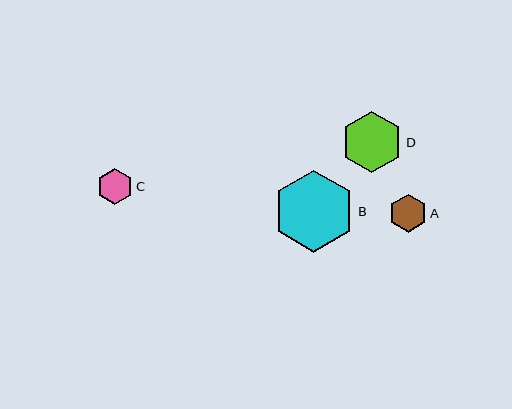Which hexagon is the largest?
Hexagon B is the largest with a size of approximately 82 pixels.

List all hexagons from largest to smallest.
From largest to smallest: B, D, A, C.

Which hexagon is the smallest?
Hexagon C is the smallest with a size of approximately 36 pixels.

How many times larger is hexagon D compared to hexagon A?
Hexagon D is approximately 1.6 times the size of hexagon A.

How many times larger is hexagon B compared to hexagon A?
Hexagon B is approximately 2.2 times the size of hexagon A.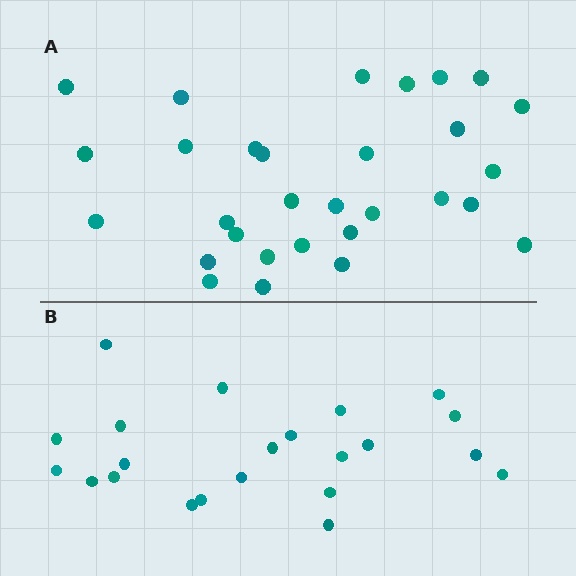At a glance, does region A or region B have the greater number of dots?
Region A (the top region) has more dots.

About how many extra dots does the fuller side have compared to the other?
Region A has roughly 8 or so more dots than region B.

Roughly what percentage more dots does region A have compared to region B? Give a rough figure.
About 35% more.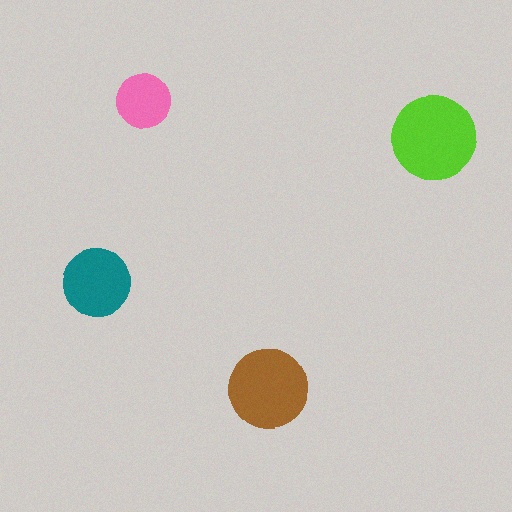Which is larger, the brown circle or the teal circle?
The brown one.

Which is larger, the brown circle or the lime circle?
The lime one.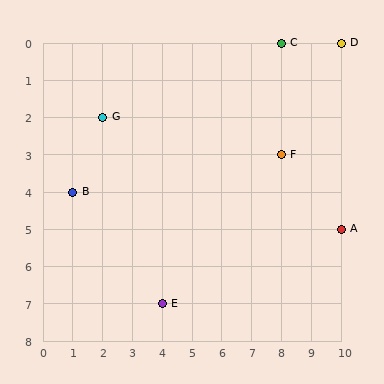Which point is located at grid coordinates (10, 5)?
Point A is at (10, 5).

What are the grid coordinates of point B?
Point B is at grid coordinates (1, 4).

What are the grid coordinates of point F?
Point F is at grid coordinates (8, 3).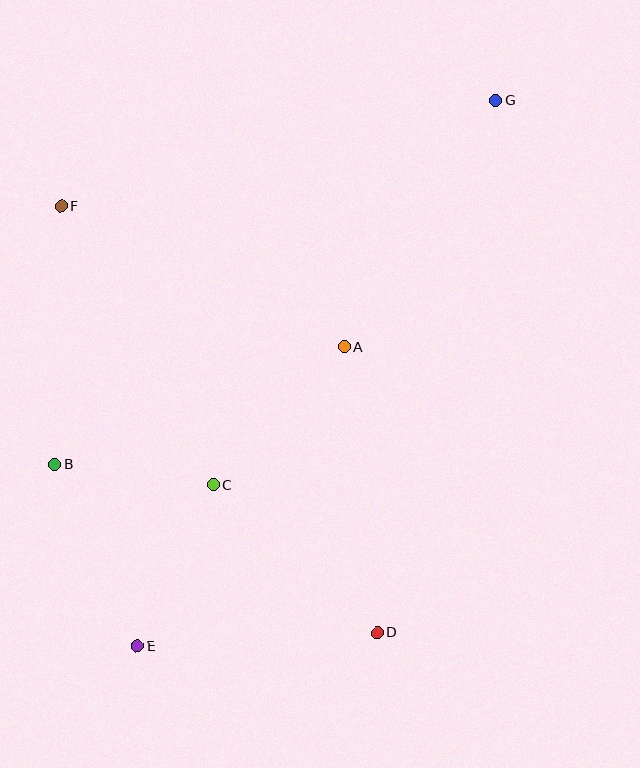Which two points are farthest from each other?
Points E and G are farthest from each other.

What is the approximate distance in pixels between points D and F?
The distance between D and F is approximately 531 pixels.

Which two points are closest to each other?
Points B and C are closest to each other.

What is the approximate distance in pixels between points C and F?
The distance between C and F is approximately 318 pixels.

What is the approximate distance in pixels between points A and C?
The distance between A and C is approximately 190 pixels.